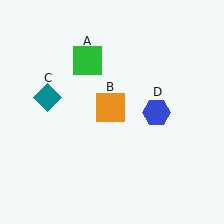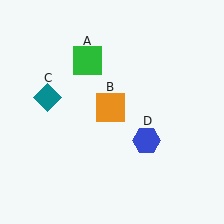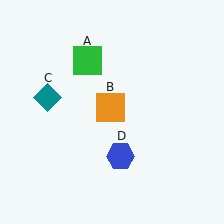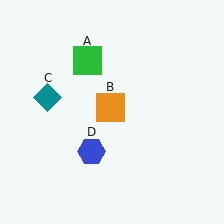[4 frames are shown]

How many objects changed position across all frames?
1 object changed position: blue hexagon (object D).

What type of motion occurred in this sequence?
The blue hexagon (object D) rotated clockwise around the center of the scene.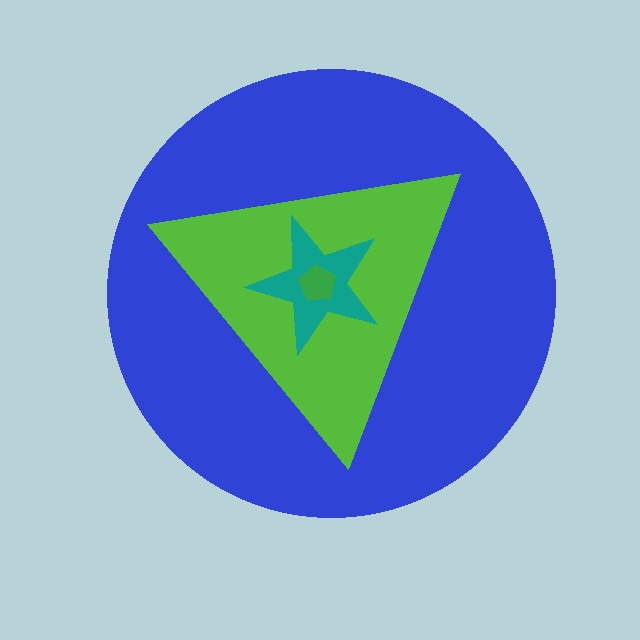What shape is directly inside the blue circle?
The lime triangle.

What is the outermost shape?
The blue circle.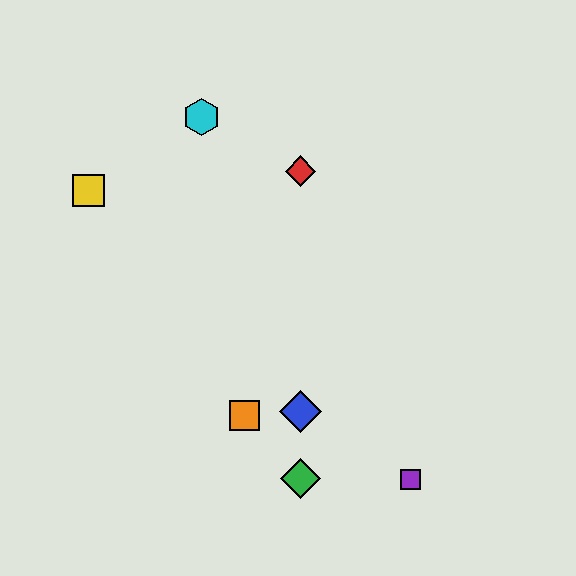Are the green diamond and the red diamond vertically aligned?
Yes, both are at x≈300.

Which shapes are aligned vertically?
The red diamond, the blue diamond, the green diamond are aligned vertically.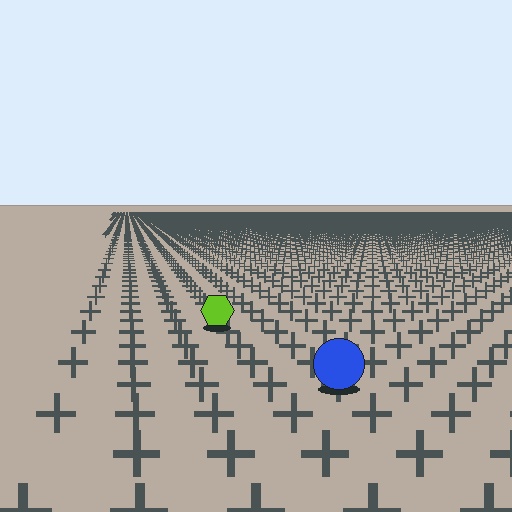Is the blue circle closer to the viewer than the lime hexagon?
Yes. The blue circle is closer — you can tell from the texture gradient: the ground texture is coarser near it.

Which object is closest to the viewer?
The blue circle is closest. The texture marks near it are larger and more spread out.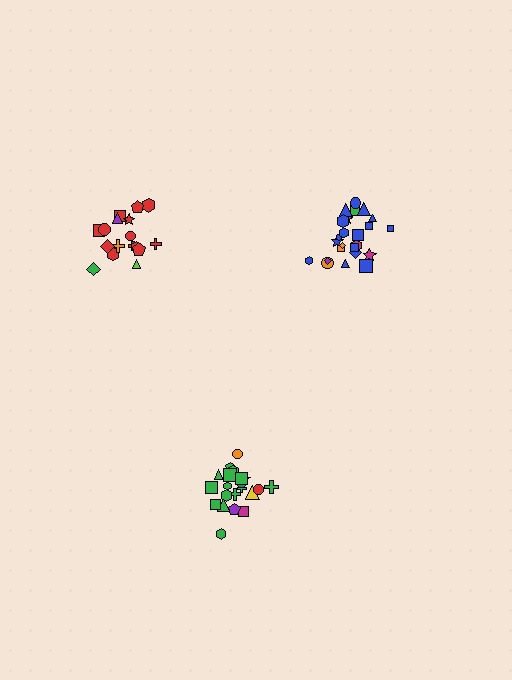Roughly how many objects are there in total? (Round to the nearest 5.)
Roughly 65 objects in total.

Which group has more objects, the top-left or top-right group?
The top-right group.